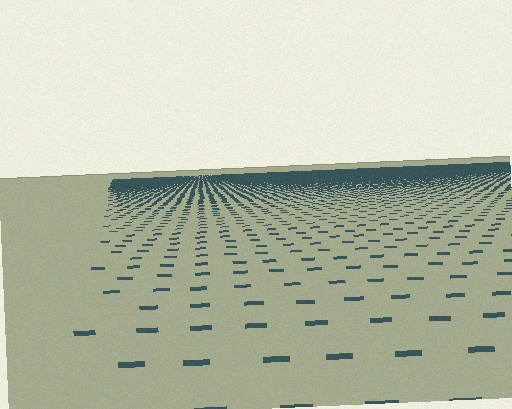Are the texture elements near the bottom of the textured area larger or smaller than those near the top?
Larger. Near the bottom, elements are closer to the viewer and appear at a bigger on-screen size.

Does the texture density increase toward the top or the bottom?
Density increases toward the top.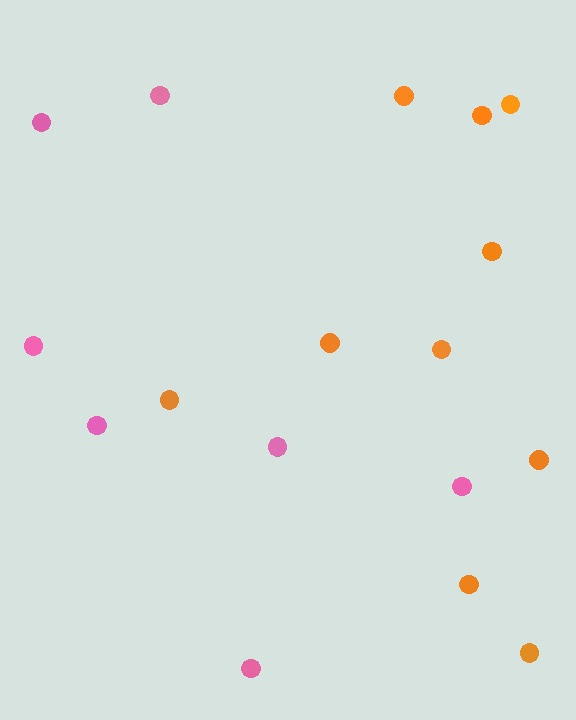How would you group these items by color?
There are 2 groups: one group of pink circles (7) and one group of orange circles (10).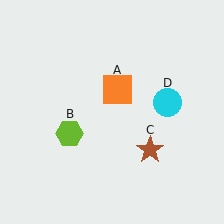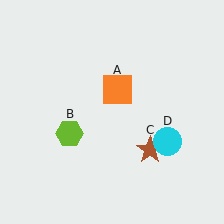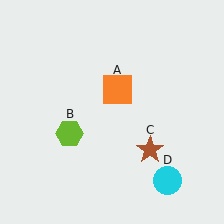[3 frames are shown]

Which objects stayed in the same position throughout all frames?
Orange square (object A) and lime hexagon (object B) and brown star (object C) remained stationary.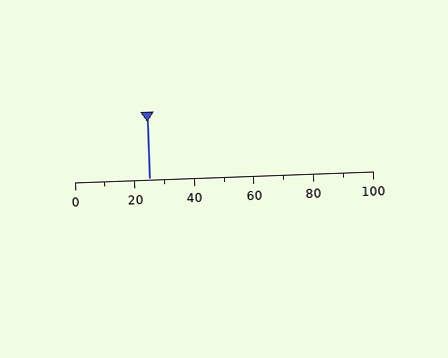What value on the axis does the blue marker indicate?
The marker indicates approximately 25.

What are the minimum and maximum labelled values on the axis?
The axis runs from 0 to 100.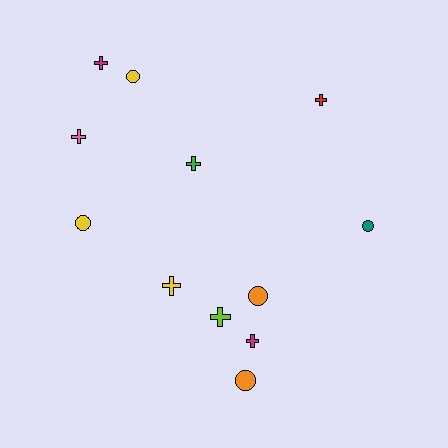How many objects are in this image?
There are 12 objects.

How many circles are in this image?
There are 5 circles.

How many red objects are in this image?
There is 1 red object.